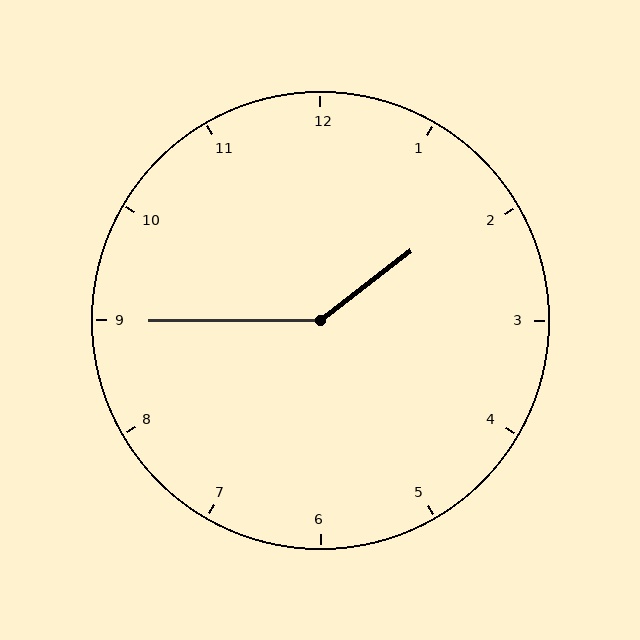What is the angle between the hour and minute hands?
Approximately 142 degrees.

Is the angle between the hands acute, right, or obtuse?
It is obtuse.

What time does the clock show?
1:45.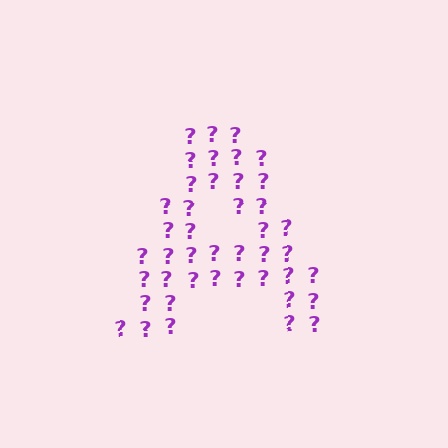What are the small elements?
The small elements are question marks.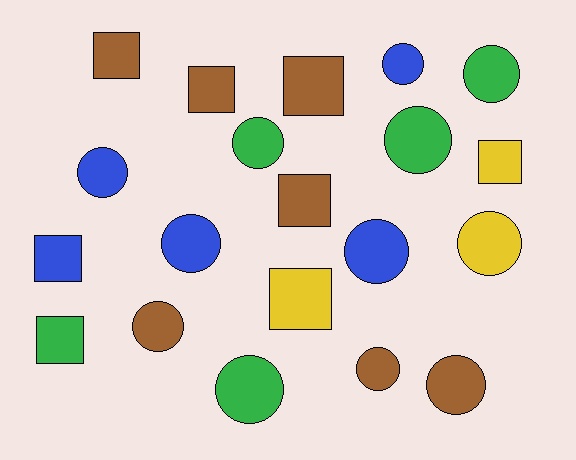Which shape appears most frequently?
Circle, with 12 objects.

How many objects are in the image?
There are 20 objects.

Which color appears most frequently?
Brown, with 7 objects.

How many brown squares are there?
There are 4 brown squares.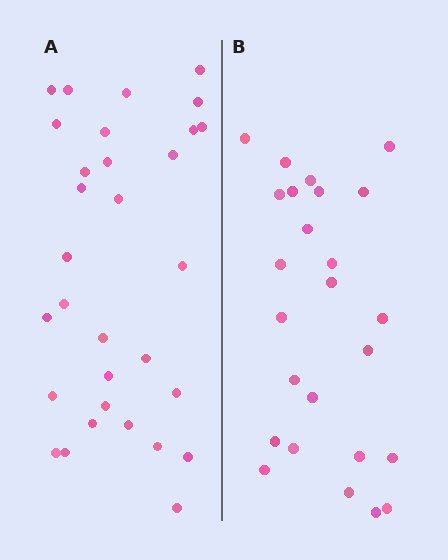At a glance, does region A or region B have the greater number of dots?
Region A (the left region) has more dots.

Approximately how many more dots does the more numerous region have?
Region A has about 6 more dots than region B.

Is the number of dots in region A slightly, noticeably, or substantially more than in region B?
Region A has only slightly more — the two regions are fairly close. The ratio is roughly 1.2 to 1.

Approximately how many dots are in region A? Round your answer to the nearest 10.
About 30 dots. (The exact count is 31, which rounds to 30.)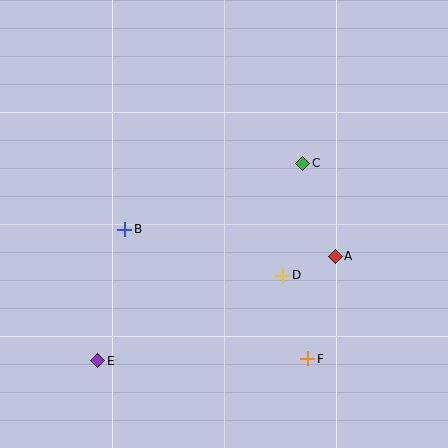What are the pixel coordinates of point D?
Point D is at (283, 275).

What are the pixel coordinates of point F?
Point F is at (308, 359).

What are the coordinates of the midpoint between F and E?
The midpoint between F and E is at (203, 360).